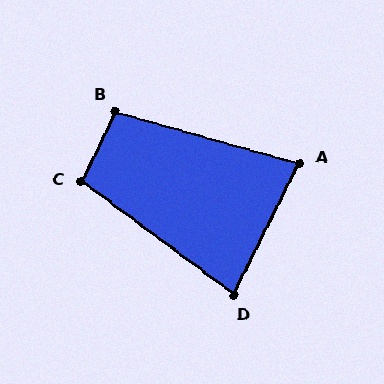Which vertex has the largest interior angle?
C, at approximately 101 degrees.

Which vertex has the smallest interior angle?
A, at approximately 79 degrees.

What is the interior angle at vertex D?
Approximately 80 degrees (acute).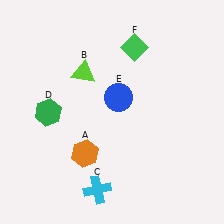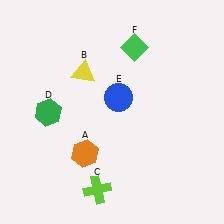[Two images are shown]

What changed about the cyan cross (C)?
In Image 1, C is cyan. In Image 2, it changed to lime.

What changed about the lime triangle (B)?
In Image 1, B is lime. In Image 2, it changed to yellow.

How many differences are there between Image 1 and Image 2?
There are 2 differences between the two images.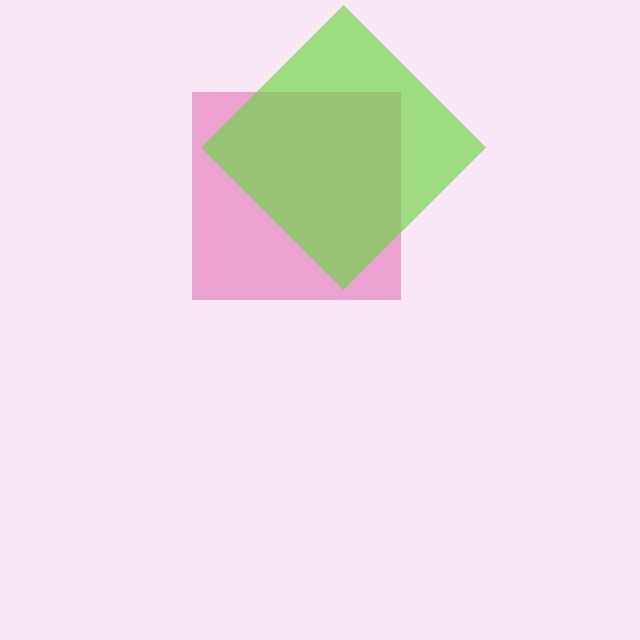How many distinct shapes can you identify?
There are 2 distinct shapes: a pink square, a lime diamond.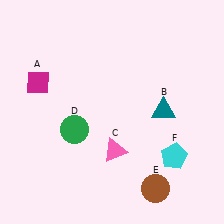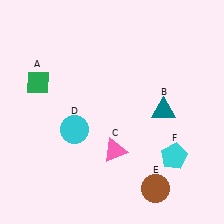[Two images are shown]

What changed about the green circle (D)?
In Image 1, D is green. In Image 2, it changed to cyan.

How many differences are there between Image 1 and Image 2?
There are 2 differences between the two images.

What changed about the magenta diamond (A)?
In Image 1, A is magenta. In Image 2, it changed to green.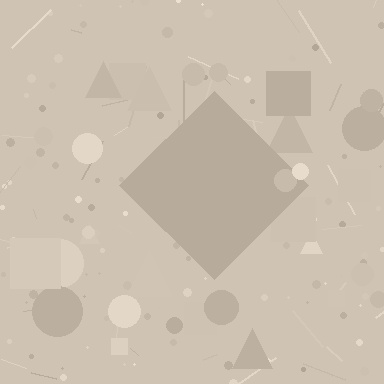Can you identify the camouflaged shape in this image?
The camouflaged shape is a diamond.